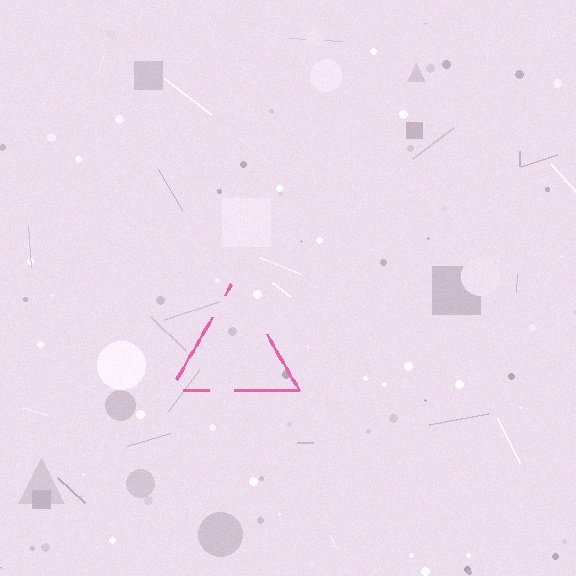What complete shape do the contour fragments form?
The contour fragments form a triangle.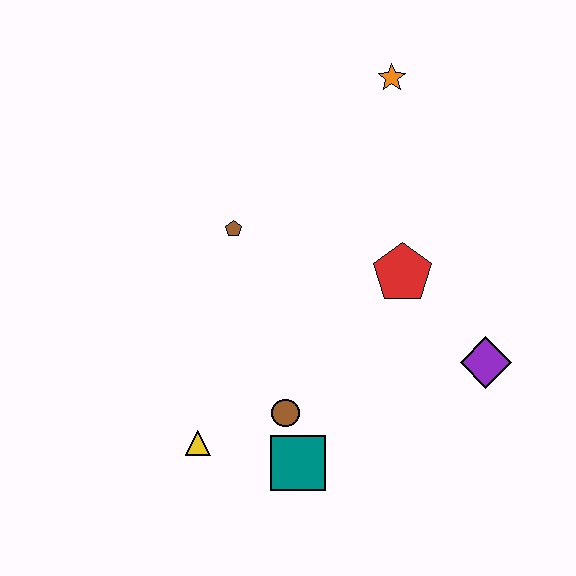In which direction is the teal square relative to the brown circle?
The teal square is below the brown circle.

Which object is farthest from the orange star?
The yellow triangle is farthest from the orange star.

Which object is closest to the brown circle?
The teal square is closest to the brown circle.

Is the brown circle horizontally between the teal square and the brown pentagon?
Yes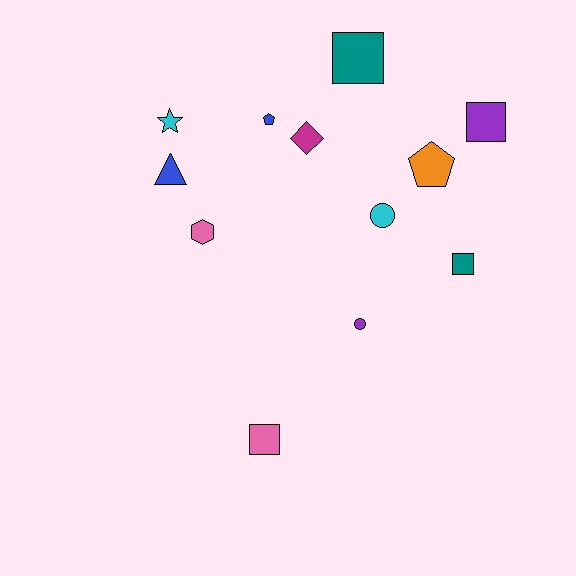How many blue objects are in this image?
There are 2 blue objects.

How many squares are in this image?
There are 4 squares.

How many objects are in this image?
There are 12 objects.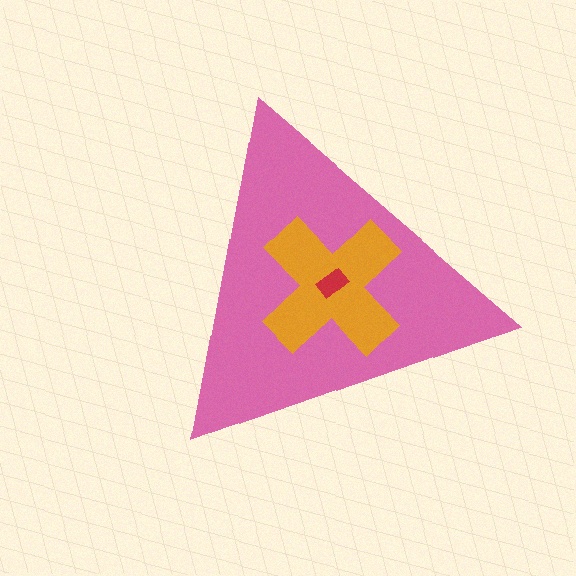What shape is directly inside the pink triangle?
The orange cross.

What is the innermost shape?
The red rectangle.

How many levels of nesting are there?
3.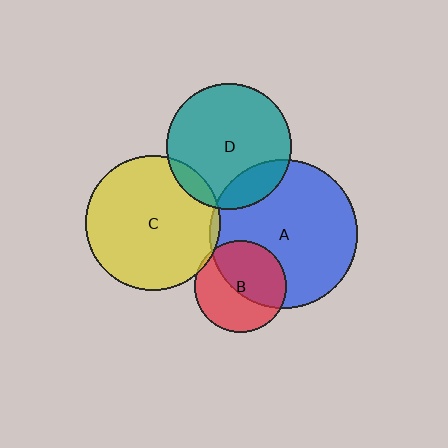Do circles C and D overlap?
Yes.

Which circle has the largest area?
Circle A (blue).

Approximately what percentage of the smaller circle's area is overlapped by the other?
Approximately 10%.